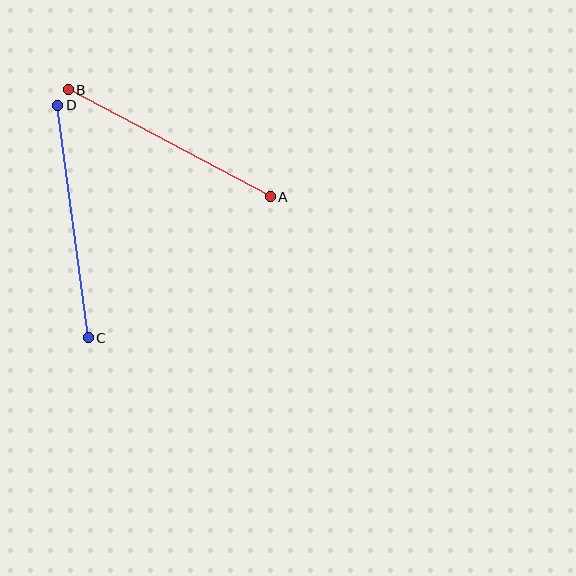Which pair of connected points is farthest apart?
Points C and D are farthest apart.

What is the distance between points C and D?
The distance is approximately 235 pixels.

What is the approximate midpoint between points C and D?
The midpoint is at approximately (73, 221) pixels.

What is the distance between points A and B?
The distance is approximately 229 pixels.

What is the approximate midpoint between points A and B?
The midpoint is at approximately (169, 143) pixels.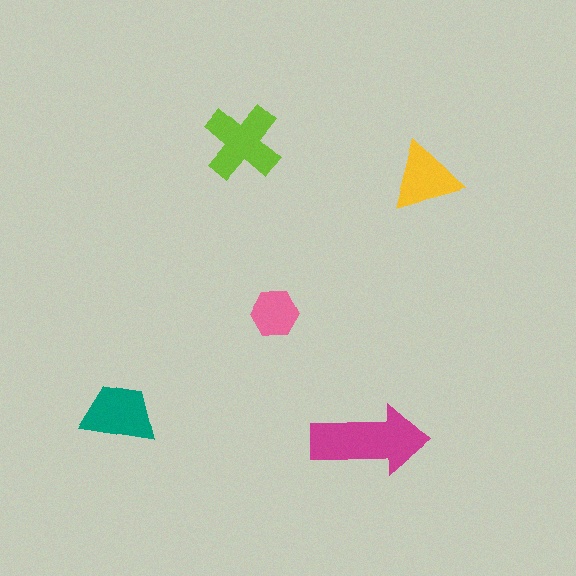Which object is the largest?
The magenta arrow.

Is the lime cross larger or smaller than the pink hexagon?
Larger.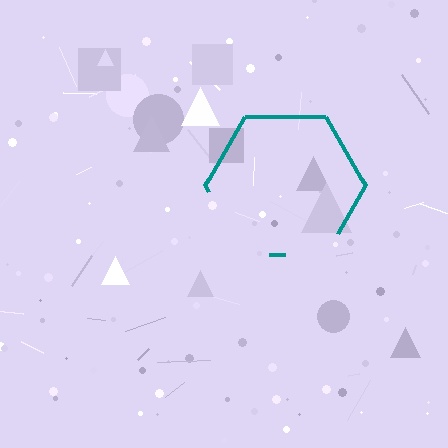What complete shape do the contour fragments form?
The contour fragments form a hexagon.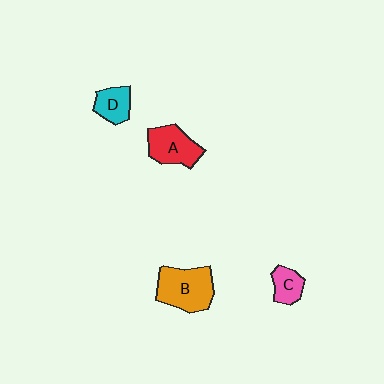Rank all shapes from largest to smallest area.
From largest to smallest: B (orange), A (red), D (cyan), C (pink).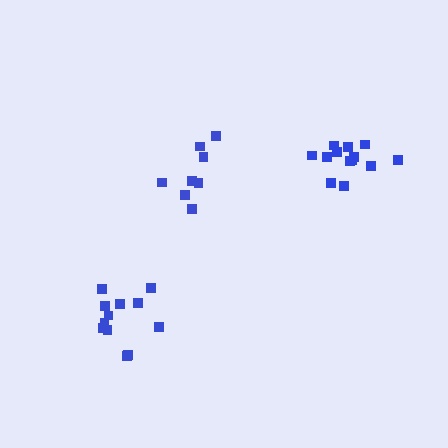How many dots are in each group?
Group 1: 8 dots, Group 2: 13 dots, Group 3: 12 dots (33 total).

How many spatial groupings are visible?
There are 3 spatial groupings.